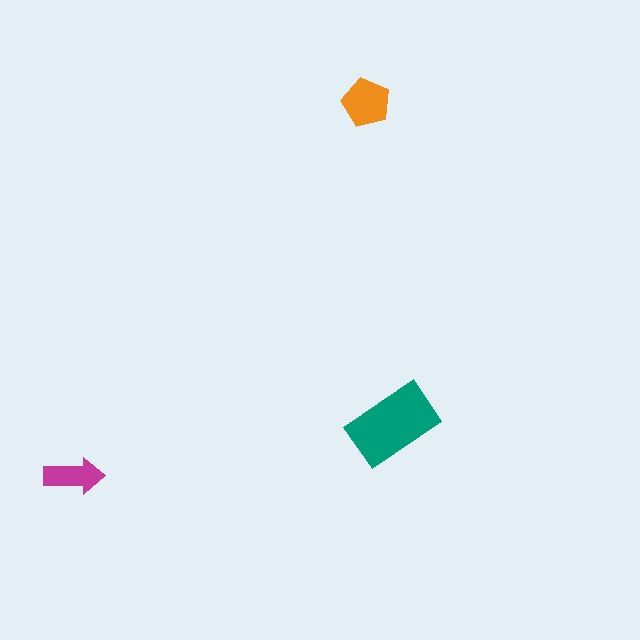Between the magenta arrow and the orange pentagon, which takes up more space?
The orange pentagon.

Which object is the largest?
The teal rectangle.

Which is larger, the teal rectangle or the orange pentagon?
The teal rectangle.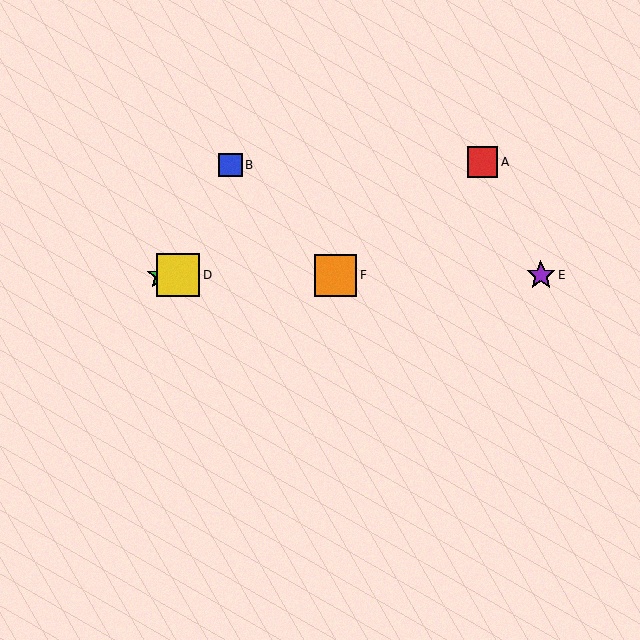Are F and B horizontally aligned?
No, F is at y≈275 and B is at y≈165.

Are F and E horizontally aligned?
Yes, both are at y≈275.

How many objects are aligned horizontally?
4 objects (C, D, E, F) are aligned horizontally.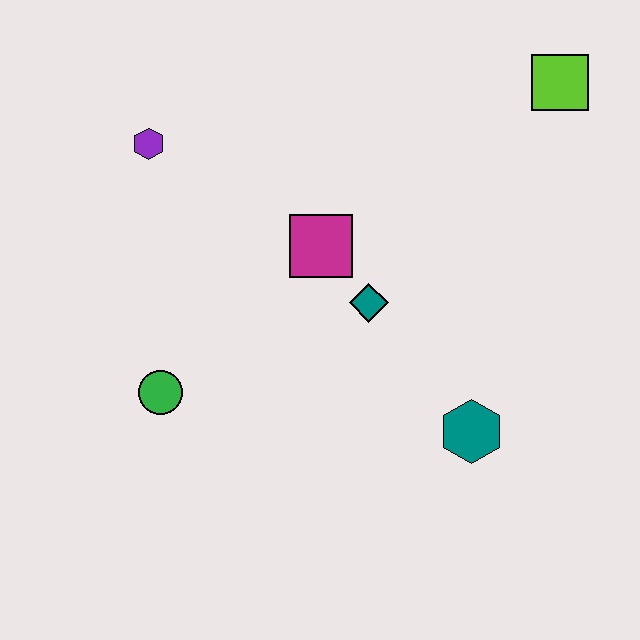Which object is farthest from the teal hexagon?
The purple hexagon is farthest from the teal hexagon.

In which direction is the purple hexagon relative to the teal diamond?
The purple hexagon is to the left of the teal diamond.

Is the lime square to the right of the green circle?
Yes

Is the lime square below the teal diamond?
No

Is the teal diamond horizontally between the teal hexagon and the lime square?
No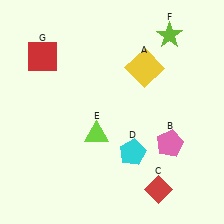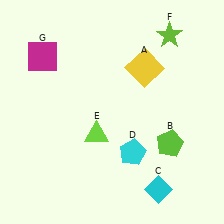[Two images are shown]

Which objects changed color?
B changed from pink to lime. C changed from red to cyan. G changed from red to magenta.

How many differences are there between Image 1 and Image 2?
There are 3 differences between the two images.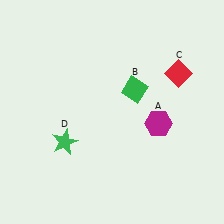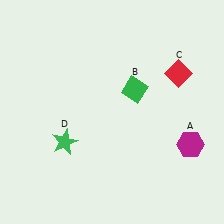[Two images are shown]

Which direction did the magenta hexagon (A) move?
The magenta hexagon (A) moved right.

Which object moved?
The magenta hexagon (A) moved right.